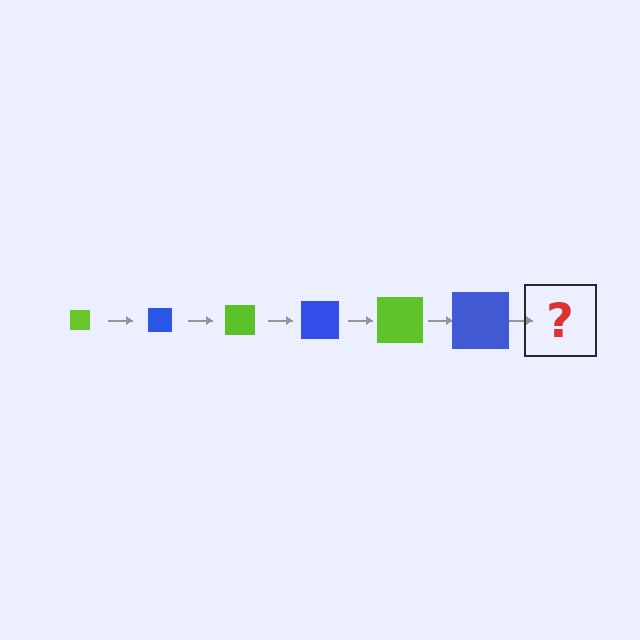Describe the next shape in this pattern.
It should be a lime square, larger than the previous one.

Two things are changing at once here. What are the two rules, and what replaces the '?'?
The two rules are that the square grows larger each step and the color cycles through lime and blue. The '?' should be a lime square, larger than the previous one.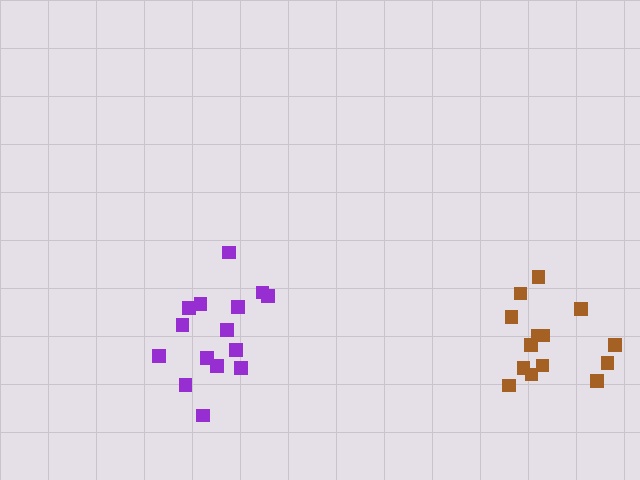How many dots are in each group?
Group 1: 15 dots, Group 2: 14 dots (29 total).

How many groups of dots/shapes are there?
There are 2 groups.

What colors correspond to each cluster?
The clusters are colored: purple, brown.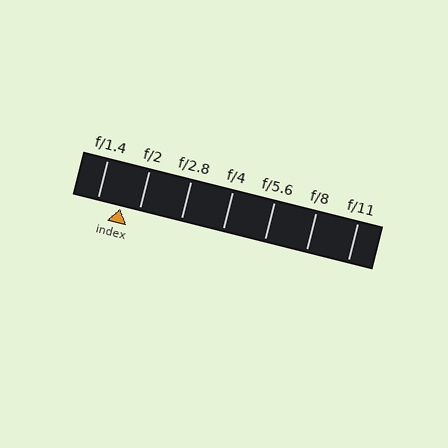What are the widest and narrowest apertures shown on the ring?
The widest aperture shown is f/1.4 and the narrowest is f/11.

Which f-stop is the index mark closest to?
The index mark is closest to f/2.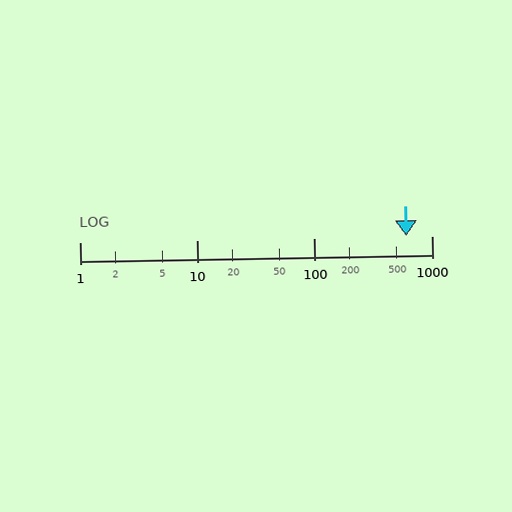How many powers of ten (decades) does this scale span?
The scale spans 3 decades, from 1 to 1000.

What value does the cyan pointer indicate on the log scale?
The pointer indicates approximately 610.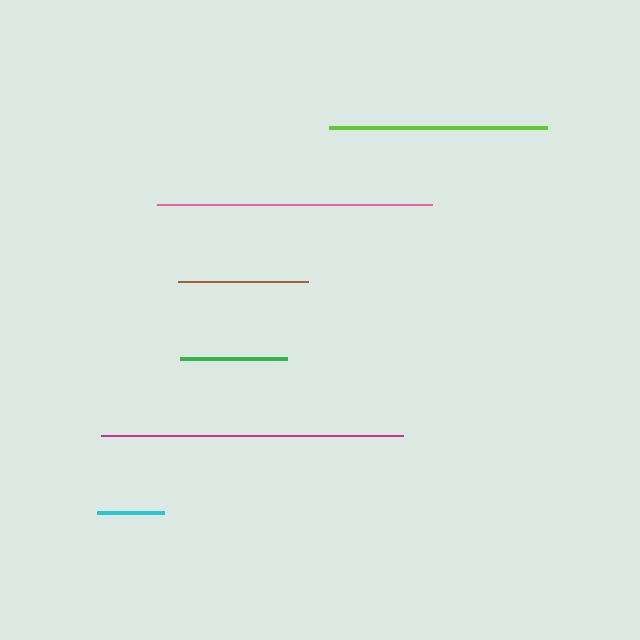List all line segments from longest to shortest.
From longest to shortest: magenta, pink, lime, brown, green, cyan.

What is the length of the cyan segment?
The cyan segment is approximately 67 pixels long.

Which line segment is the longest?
The magenta line is the longest at approximately 303 pixels.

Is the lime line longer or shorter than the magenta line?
The magenta line is longer than the lime line.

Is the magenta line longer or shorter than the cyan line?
The magenta line is longer than the cyan line.